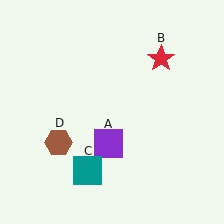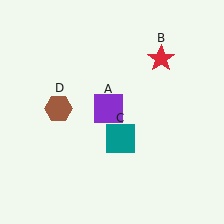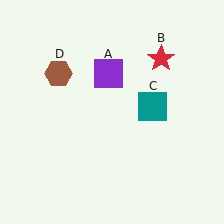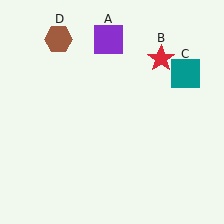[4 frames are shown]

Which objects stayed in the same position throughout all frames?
Red star (object B) remained stationary.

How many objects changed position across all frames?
3 objects changed position: purple square (object A), teal square (object C), brown hexagon (object D).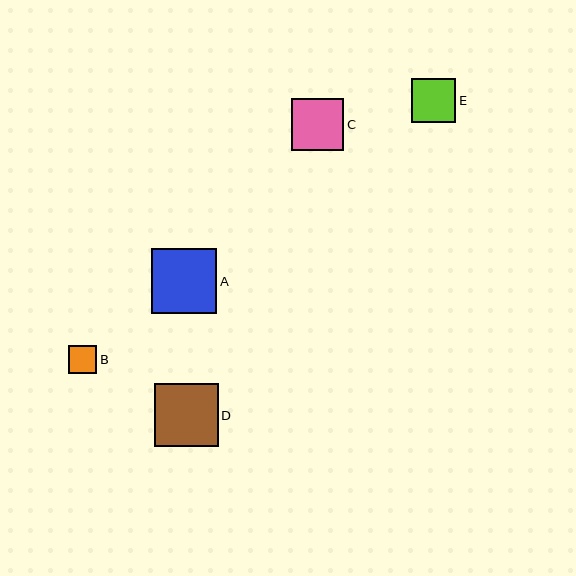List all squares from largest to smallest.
From largest to smallest: A, D, C, E, B.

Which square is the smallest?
Square B is the smallest with a size of approximately 28 pixels.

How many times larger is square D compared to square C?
Square D is approximately 1.2 times the size of square C.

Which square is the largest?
Square A is the largest with a size of approximately 65 pixels.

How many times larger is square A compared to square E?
Square A is approximately 1.5 times the size of square E.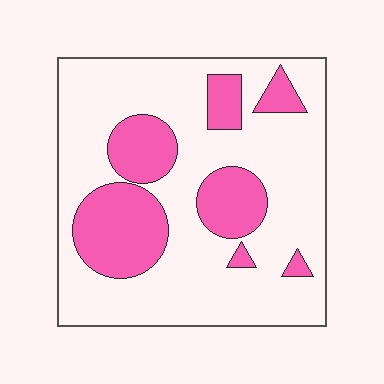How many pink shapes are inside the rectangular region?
7.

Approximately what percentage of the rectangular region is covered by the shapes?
Approximately 25%.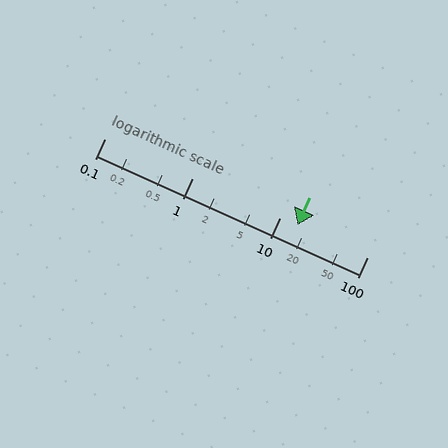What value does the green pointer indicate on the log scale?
The pointer indicates approximately 16.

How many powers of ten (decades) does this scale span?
The scale spans 3 decades, from 0.1 to 100.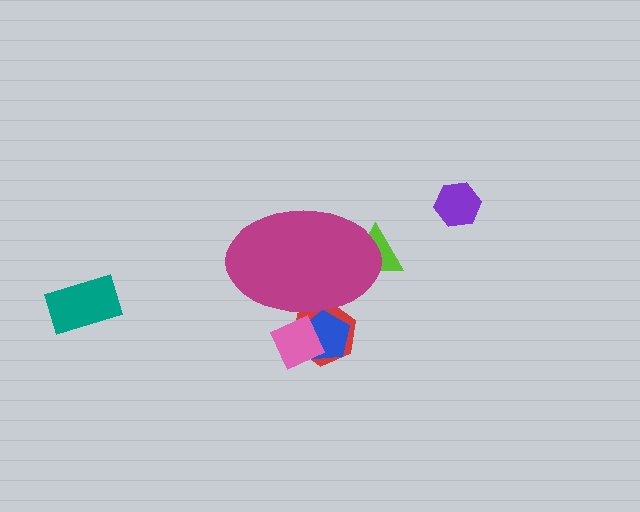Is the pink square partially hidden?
Yes, the pink square is partially hidden behind the magenta ellipse.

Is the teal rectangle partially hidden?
No, the teal rectangle is fully visible.